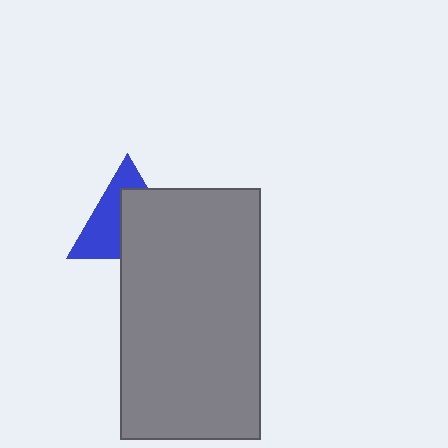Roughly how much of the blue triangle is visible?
About half of it is visible (roughly 47%).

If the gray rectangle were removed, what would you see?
You would see the complete blue triangle.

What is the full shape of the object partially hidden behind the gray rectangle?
The partially hidden object is a blue triangle.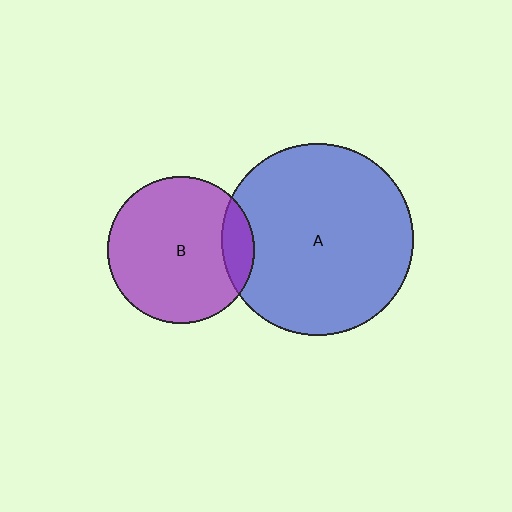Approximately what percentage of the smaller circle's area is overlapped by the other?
Approximately 15%.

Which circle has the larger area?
Circle A (blue).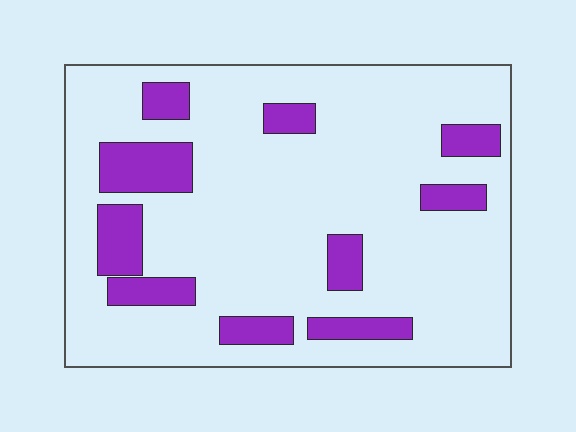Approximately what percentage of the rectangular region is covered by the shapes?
Approximately 20%.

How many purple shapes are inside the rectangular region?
10.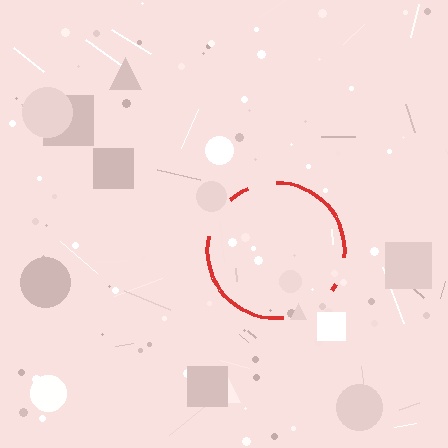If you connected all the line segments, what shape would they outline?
They would outline a circle.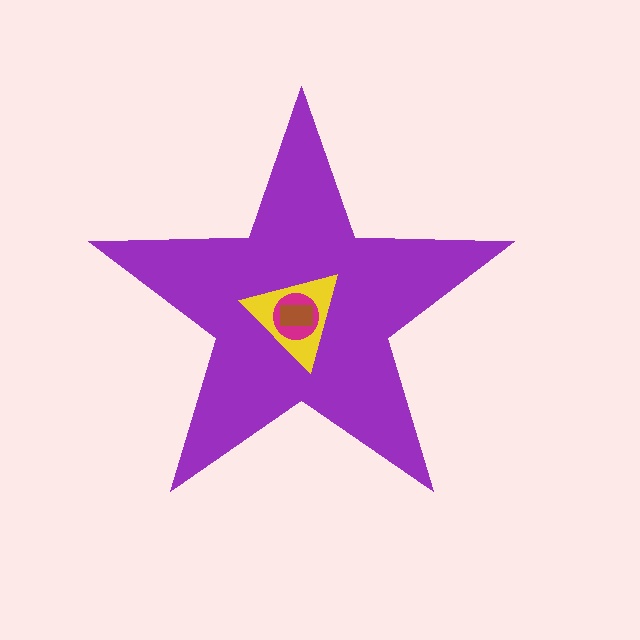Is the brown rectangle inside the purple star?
Yes.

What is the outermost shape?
The purple star.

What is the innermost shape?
The brown rectangle.